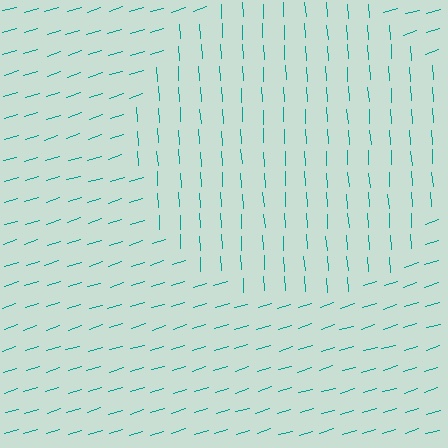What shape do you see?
I see a circle.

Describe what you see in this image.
The image is filled with small teal line segments. A circle region in the image has lines oriented differently from the surrounding lines, creating a visible texture boundary.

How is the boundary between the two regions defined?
The boundary is defined purely by a change in line orientation (approximately 76 degrees difference). All lines are the same color and thickness.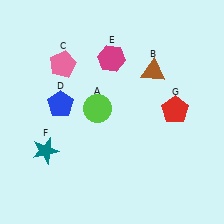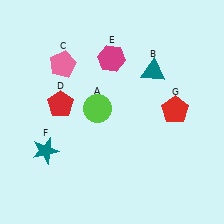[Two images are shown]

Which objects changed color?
B changed from brown to teal. D changed from blue to red.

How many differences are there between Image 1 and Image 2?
There are 2 differences between the two images.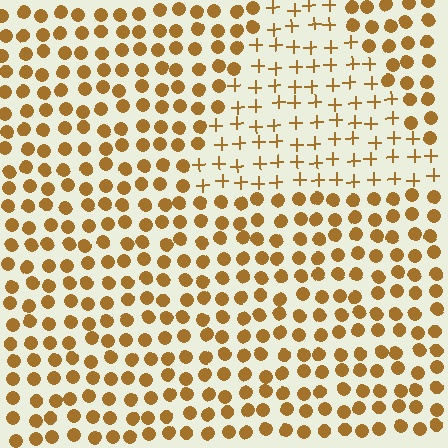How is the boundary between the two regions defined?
The boundary is defined by a change in element shape: plus signs inside vs. circles outside. All elements share the same color and spacing.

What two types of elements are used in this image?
The image uses plus signs inside the triangle region and circles outside it.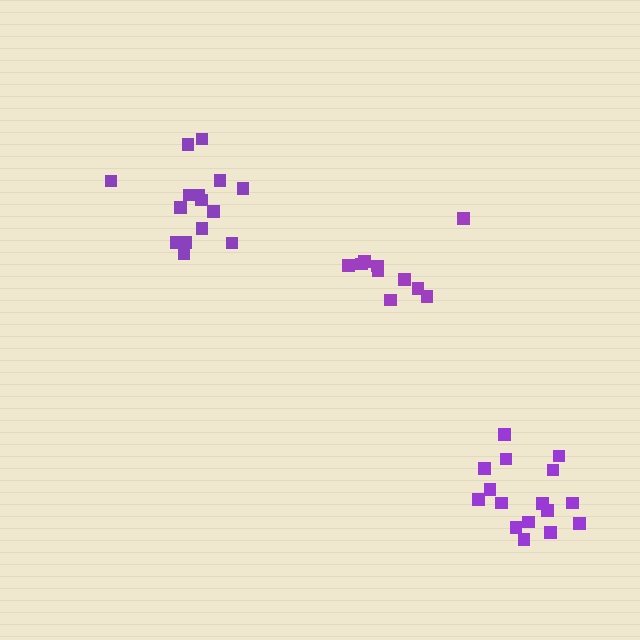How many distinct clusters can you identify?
There are 3 distinct clusters.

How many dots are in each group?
Group 1: 10 dots, Group 2: 16 dots, Group 3: 15 dots (41 total).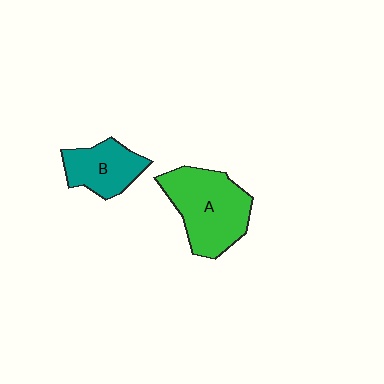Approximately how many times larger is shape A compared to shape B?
Approximately 1.6 times.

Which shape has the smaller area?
Shape B (teal).